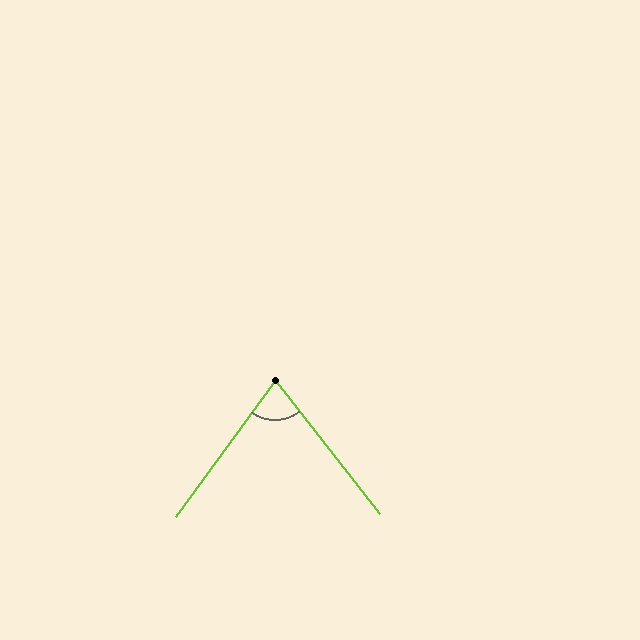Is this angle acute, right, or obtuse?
It is acute.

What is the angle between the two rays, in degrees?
Approximately 74 degrees.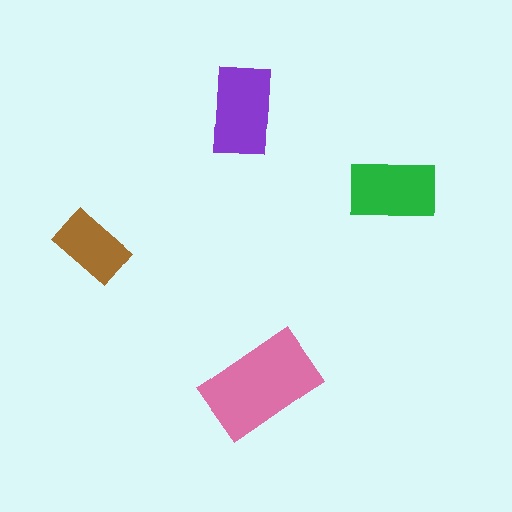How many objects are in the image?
There are 4 objects in the image.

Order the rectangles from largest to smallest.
the pink one, the purple one, the green one, the brown one.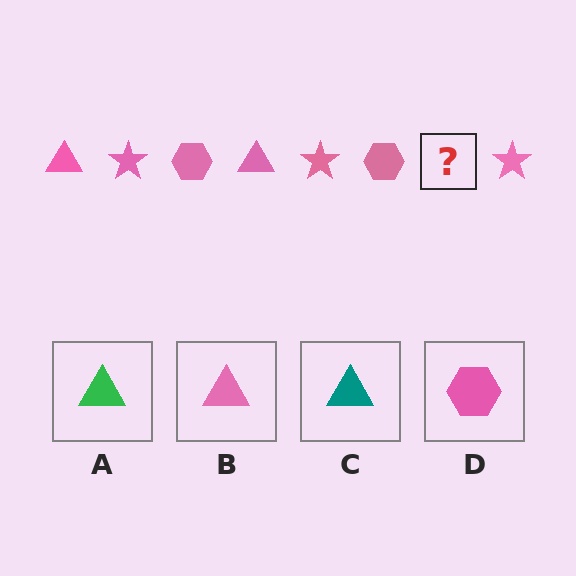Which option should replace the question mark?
Option B.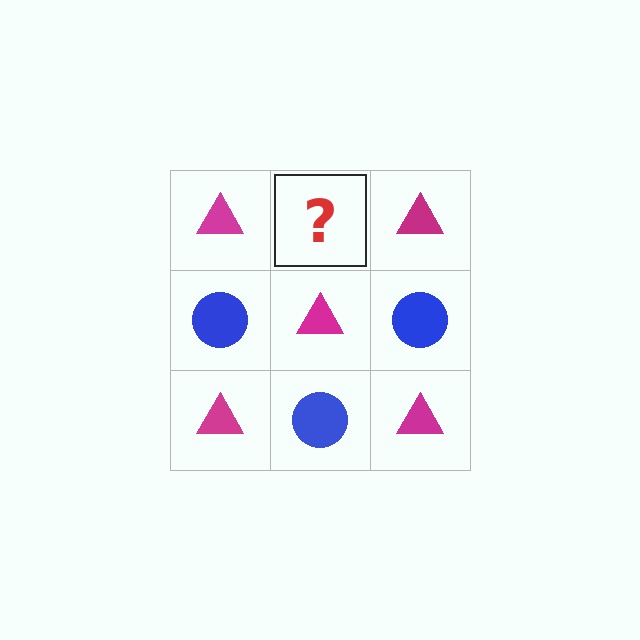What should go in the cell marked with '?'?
The missing cell should contain a blue circle.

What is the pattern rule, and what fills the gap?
The rule is that it alternates magenta triangle and blue circle in a checkerboard pattern. The gap should be filled with a blue circle.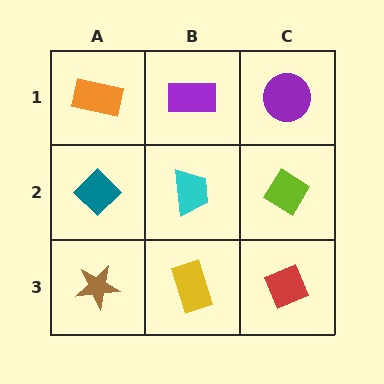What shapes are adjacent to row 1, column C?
A lime diamond (row 2, column C), a purple rectangle (row 1, column B).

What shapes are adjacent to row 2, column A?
An orange rectangle (row 1, column A), a brown star (row 3, column A), a cyan trapezoid (row 2, column B).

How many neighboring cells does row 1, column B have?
3.